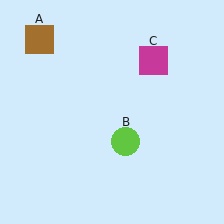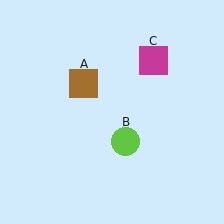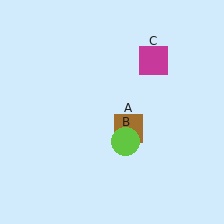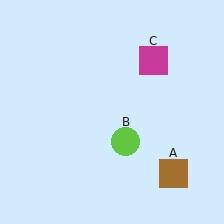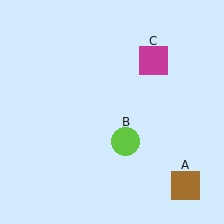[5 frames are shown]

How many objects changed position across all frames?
1 object changed position: brown square (object A).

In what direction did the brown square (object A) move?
The brown square (object A) moved down and to the right.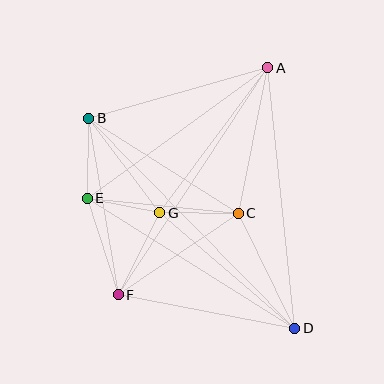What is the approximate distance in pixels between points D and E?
The distance between D and E is approximately 245 pixels.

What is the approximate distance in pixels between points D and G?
The distance between D and G is approximately 177 pixels.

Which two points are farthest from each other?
Points B and D are farthest from each other.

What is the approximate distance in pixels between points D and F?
The distance between D and F is approximately 180 pixels.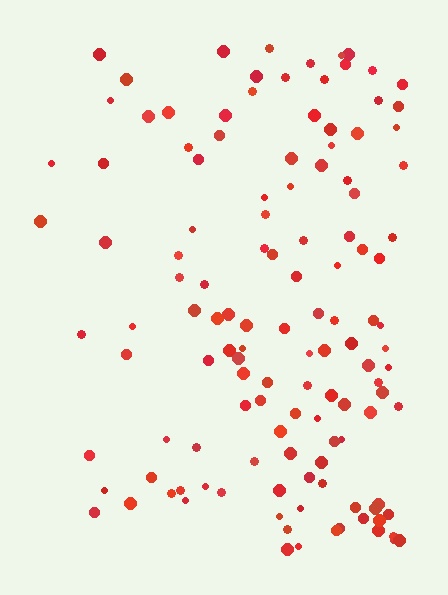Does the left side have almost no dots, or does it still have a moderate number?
Still a moderate number, just noticeably fewer than the right.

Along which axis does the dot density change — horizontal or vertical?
Horizontal.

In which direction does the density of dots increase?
From left to right, with the right side densest.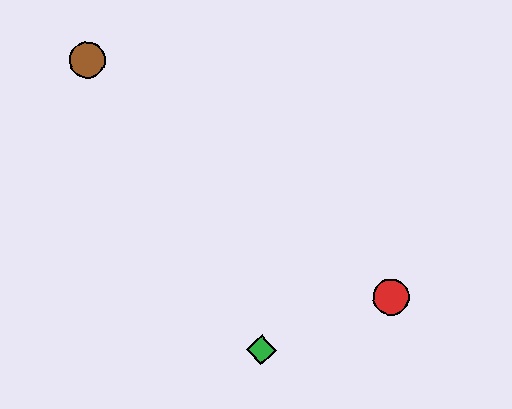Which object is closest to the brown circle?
The green diamond is closest to the brown circle.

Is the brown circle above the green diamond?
Yes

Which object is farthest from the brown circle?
The red circle is farthest from the brown circle.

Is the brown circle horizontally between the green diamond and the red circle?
No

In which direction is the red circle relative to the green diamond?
The red circle is to the right of the green diamond.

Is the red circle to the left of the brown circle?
No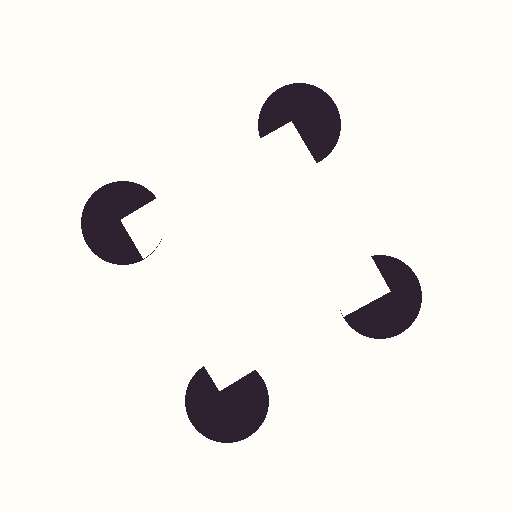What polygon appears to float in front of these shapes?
An illusory square — its edges are inferred from the aligned wedge cuts in the pac-man discs, not physically drawn.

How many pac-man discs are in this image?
There are 4 — one at each vertex of the illusory square.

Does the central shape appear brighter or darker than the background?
It typically appears slightly brighter than the background, even though no actual brightness change is drawn.